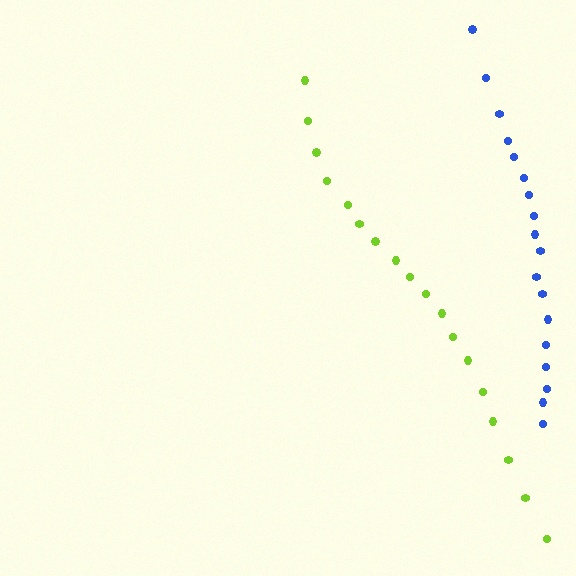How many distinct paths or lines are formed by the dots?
There are 2 distinct paths.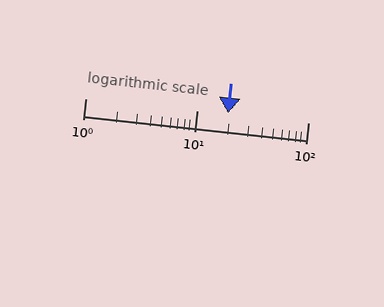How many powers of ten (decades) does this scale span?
The scale spans 2 decades, from 1 to 100.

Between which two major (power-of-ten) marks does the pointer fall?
The pointer is between 10 and 100.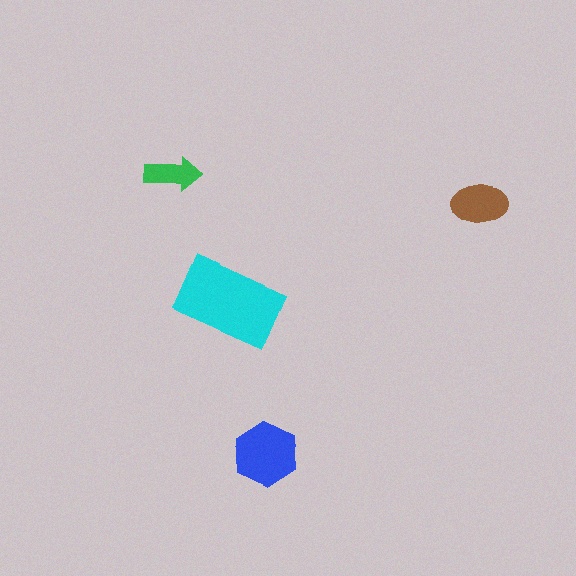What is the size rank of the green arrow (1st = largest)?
4th.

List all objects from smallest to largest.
The green arrow, the brown ellipse, the blue hexagon, the cyan rectangle.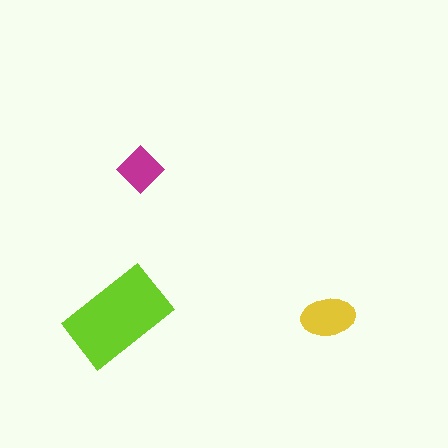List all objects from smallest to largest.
The magenta diamond, the yellow ellipse, the lime rectangle.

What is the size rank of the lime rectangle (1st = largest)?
1st.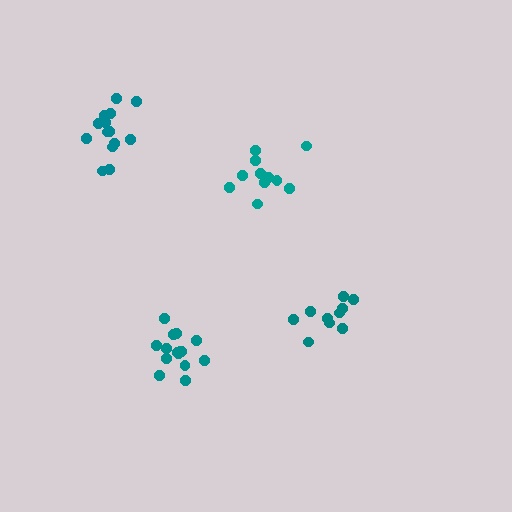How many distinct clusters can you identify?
There are 4 distinct clusters.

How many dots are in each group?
Group 1: 15 dots, Group 2: 11 dots, Group 3: 15 dots, Group 4: 10 dots (51 total).